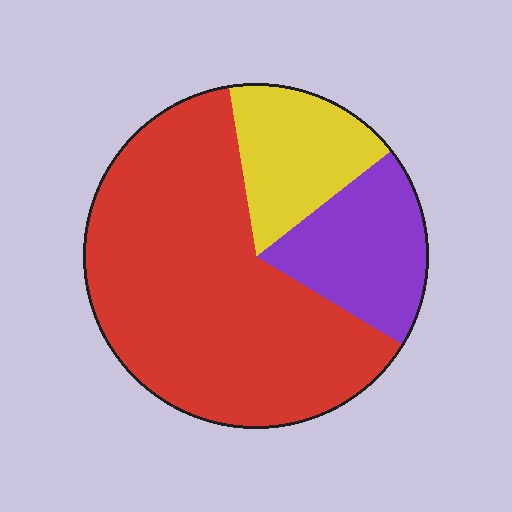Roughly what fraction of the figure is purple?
Purple covers 19% of the figure.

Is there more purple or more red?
Red.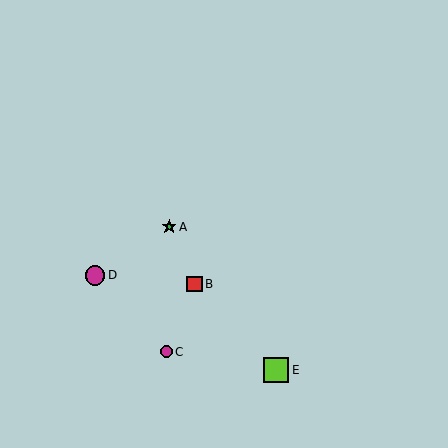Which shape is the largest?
The lime square (labeled E) is the largest.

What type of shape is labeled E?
Shape E is a lime square.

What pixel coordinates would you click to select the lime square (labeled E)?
Click at (276, 370) to select the lime square E.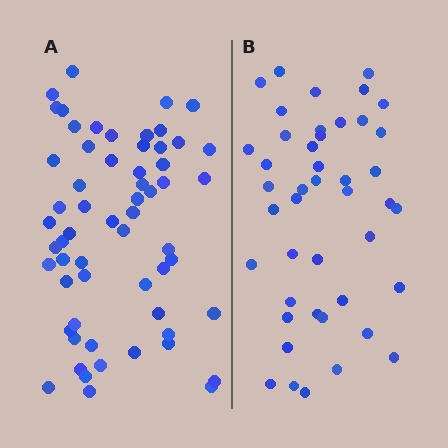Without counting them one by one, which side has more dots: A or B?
Region A (the left region) has more dots.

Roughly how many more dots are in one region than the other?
Region A has approximately 15 more dots than region B.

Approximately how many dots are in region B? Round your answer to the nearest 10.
About 40 dots. (The exact count is 44, which rounds to 40.)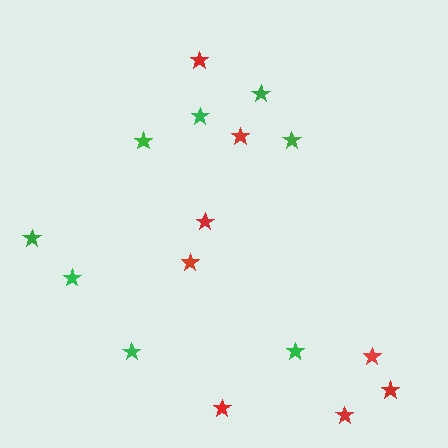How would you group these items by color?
There are 2 groups: one group of red stars (8) and one group of green stars (8).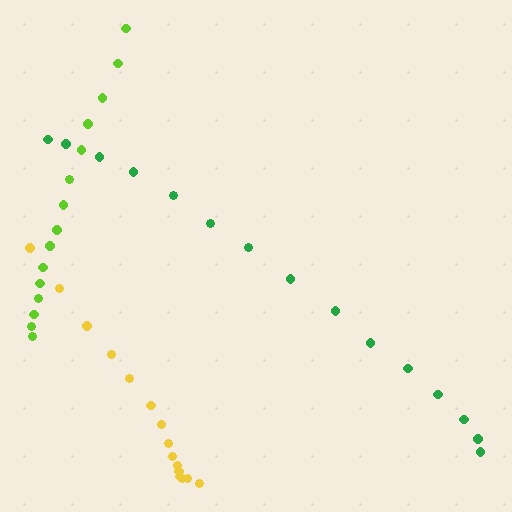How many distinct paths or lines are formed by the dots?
There are 3 distinct paths.